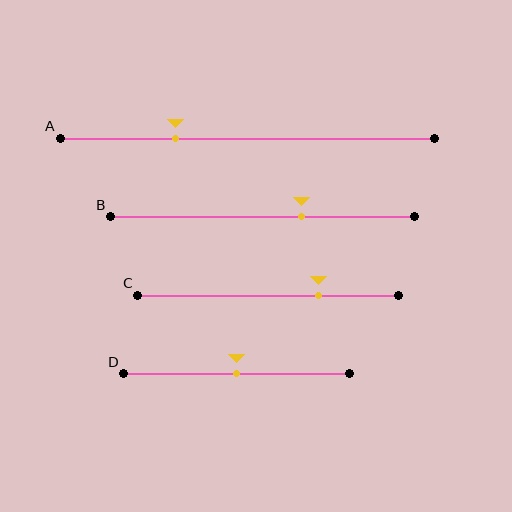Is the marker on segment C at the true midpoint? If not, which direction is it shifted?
No, the marker on segment C is shifted to the right by about 19% of the segment length.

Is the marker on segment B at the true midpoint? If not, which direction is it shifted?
No, the marker on segment B is shifted to the right by about 13% of the segment length.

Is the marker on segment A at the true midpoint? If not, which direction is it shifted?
No, the marker on segment A is shifted to the left by about 19% of the segment length.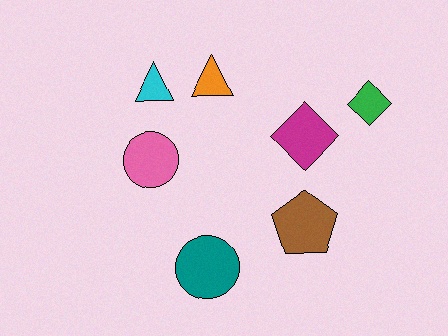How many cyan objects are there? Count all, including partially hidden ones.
There is 1 cyan object.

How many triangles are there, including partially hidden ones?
There are 2 triangles.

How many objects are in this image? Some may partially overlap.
There are 7 objects.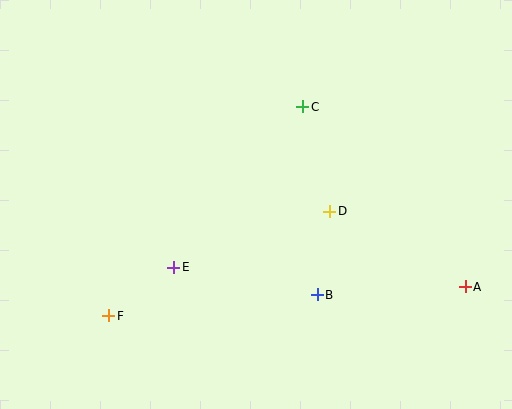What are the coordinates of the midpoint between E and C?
The midpoint between E and C is at (238, 187).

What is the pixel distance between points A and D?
The distance between A and D is 155 pixels.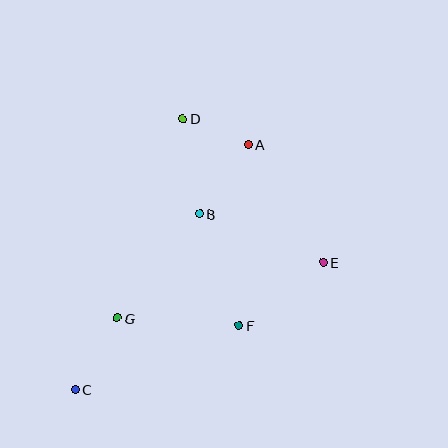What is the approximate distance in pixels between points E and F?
The distance between E and F is approximately 105 pixels.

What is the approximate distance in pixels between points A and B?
The distance between A and B is approximately 85 pixels.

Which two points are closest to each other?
Points A and D are closest to each other.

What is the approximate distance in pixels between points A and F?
The distance between A and F is approximately 181 pixels.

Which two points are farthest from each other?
Points A and C are farthest from each other.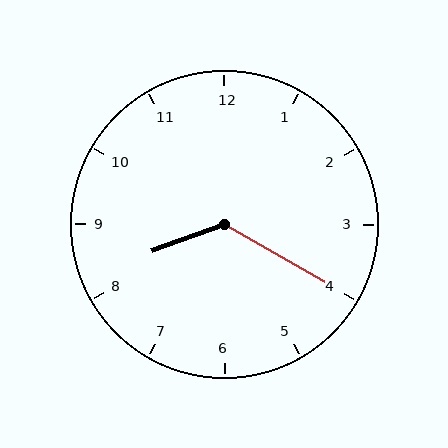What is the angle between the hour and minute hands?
Approximately 130 degrees.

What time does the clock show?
8:20.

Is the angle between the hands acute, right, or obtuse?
It is obtuse.